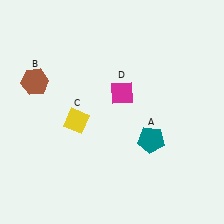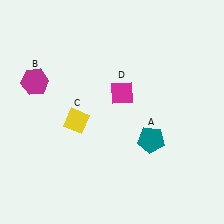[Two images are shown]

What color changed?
The hexagon (B) changed from brown in Image 1 to magenta in Image 2.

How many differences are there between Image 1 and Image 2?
There is 1 difference between the two images.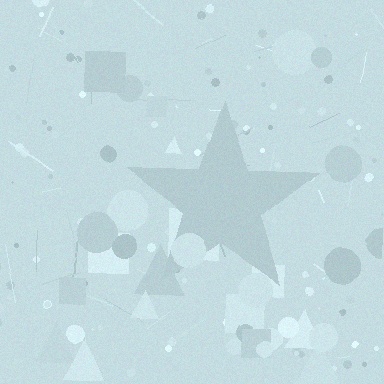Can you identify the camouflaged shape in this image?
The camouflaged shape is a star.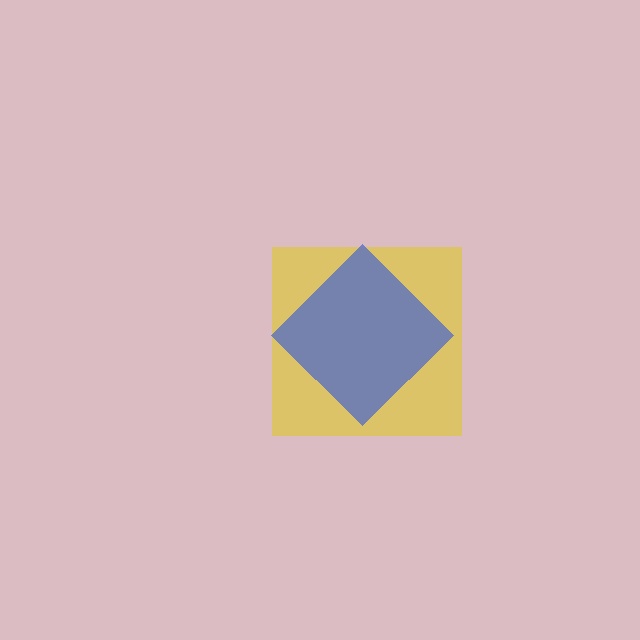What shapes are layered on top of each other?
The layered shapes are: a yellow square, a blue diamond.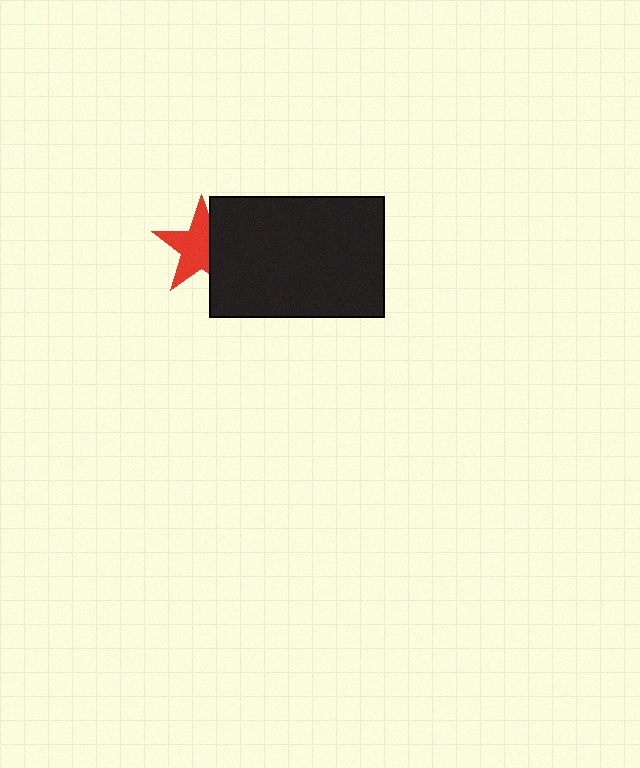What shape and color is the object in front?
The object in front is a black rectangle.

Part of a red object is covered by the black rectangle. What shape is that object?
It is a star.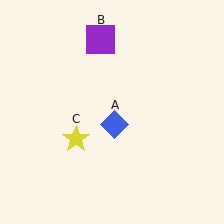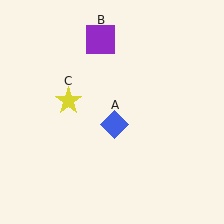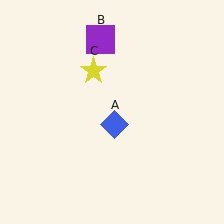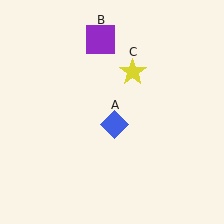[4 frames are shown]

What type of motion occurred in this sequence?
The yellow star (object C) rotated clockwise around the center of the scene.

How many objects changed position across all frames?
1 object changed position: yellow star (object C).